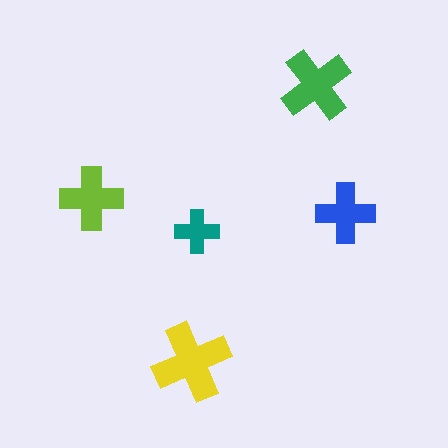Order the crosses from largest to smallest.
the yellow one, the green one, the lime one, the blue one, the teal one.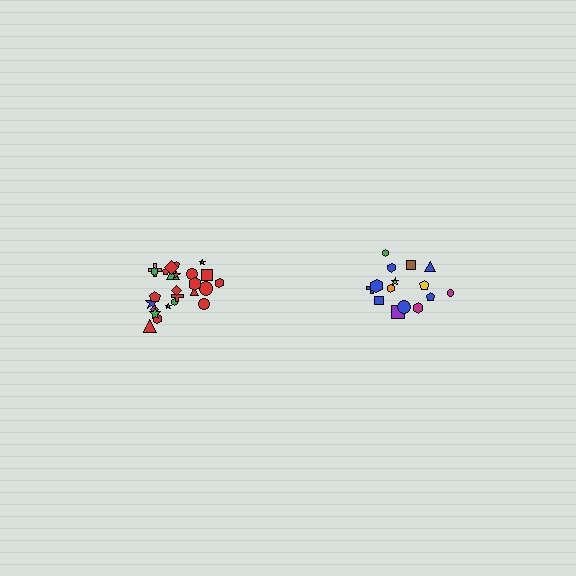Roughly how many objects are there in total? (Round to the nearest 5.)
Roughly 40 objects in total.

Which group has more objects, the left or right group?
The left group.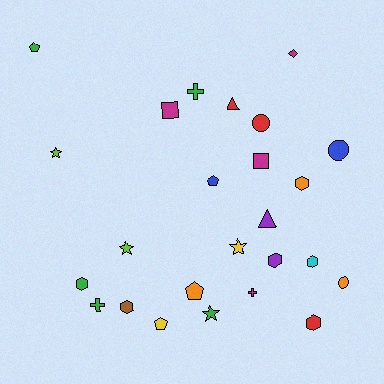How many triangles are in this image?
There are 2 triangles.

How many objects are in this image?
There are 25 objects.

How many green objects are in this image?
There are 5 green objects.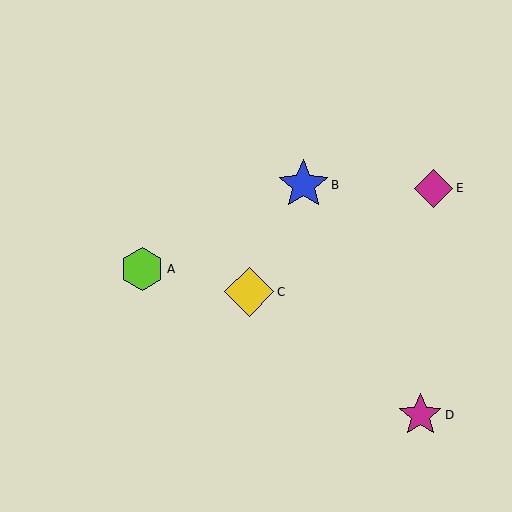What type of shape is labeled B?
Shape B is a blue star.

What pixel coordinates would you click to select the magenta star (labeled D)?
Click at (420, 415) to select the magenta star D.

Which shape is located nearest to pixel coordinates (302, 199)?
The blue star (labeled B) at (303, 185) is nearest to that location.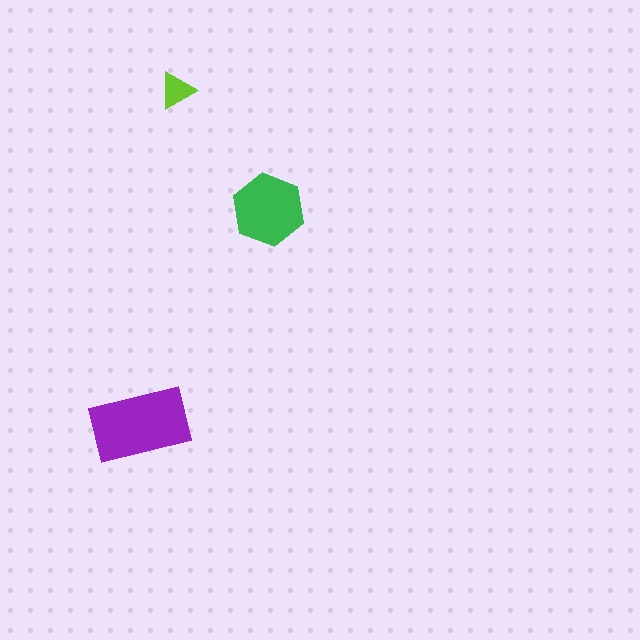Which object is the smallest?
The lime triangle.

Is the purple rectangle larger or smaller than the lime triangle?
Larger.